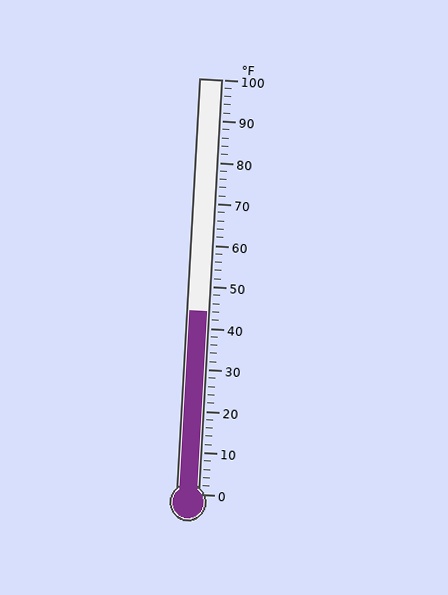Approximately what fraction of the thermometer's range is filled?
The thermometer is filled to approximately 45% of its range.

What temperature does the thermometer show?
The thermometer shows approximately 44°F.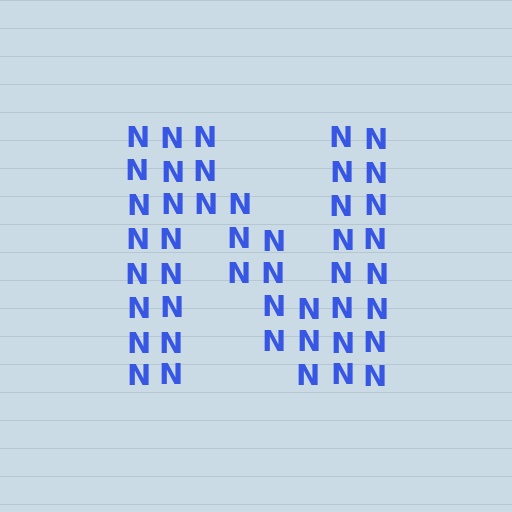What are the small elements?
The small elements are letter N's.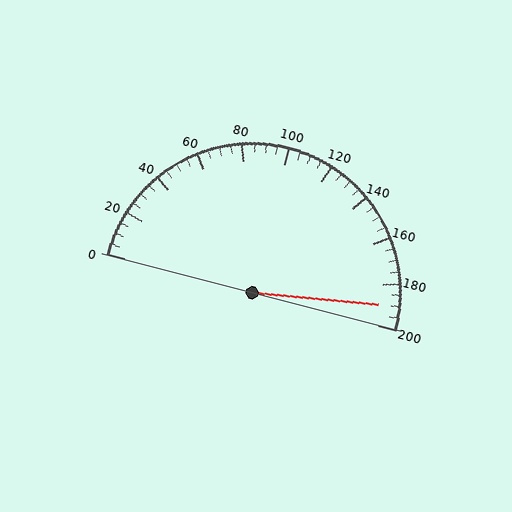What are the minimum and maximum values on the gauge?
The gauge ranges from 0 to 200.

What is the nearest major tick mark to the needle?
The nearest major tick mark is 200.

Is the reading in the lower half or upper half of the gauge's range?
The reading is in the upper half of the range (0 to 200).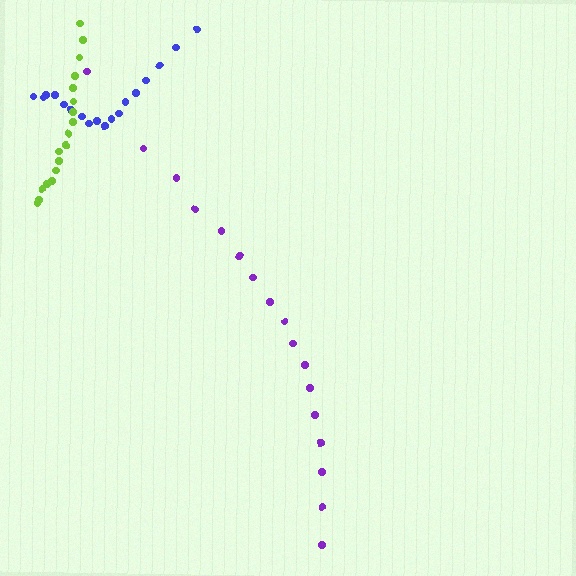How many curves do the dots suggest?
There are 3 distinct paths.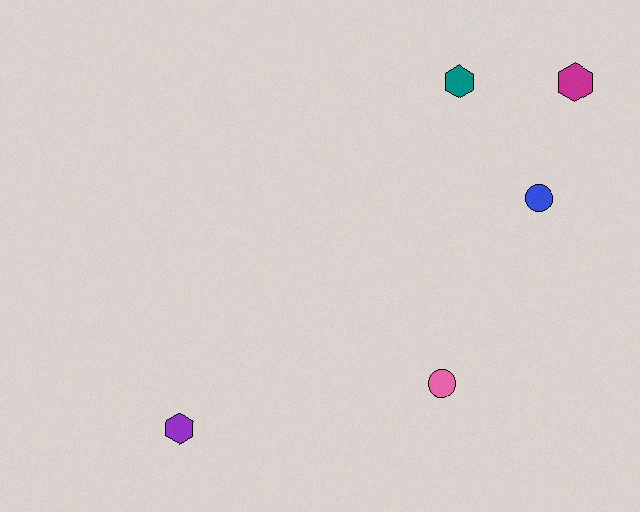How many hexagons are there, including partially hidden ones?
There are 3 hexagons.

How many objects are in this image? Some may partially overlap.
There are 5 objects.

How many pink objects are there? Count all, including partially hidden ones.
There is 1 pink object.